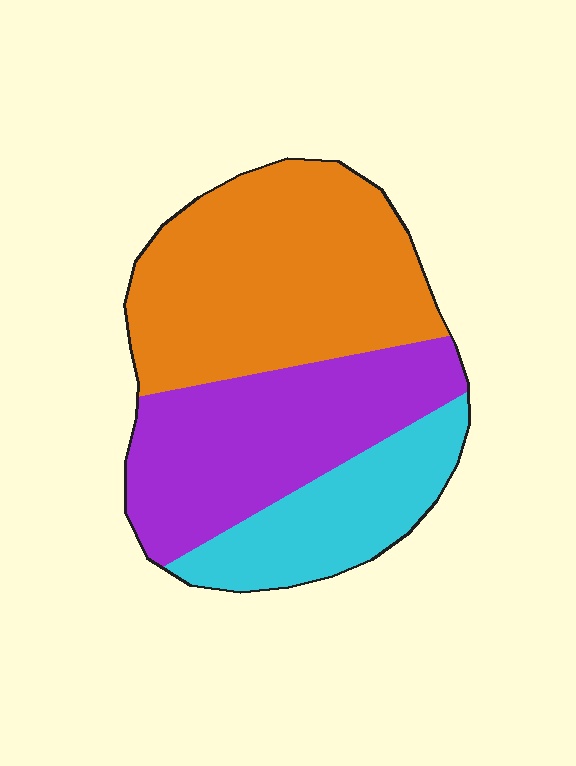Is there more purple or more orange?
Orange.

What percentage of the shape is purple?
Purple takes up between a third and a half of the shape.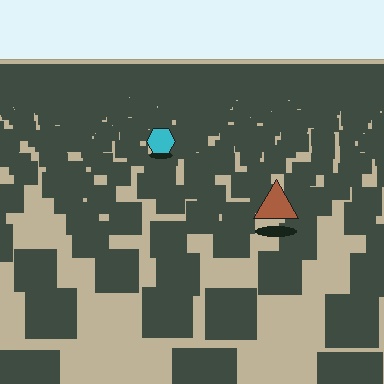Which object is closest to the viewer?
The brown triangle is closest. The texture marks near it are larger and more spread out.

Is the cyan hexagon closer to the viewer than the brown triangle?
No. The brown triangle is closer — you can tell from the texture gradient: the ground texture is coarser near it.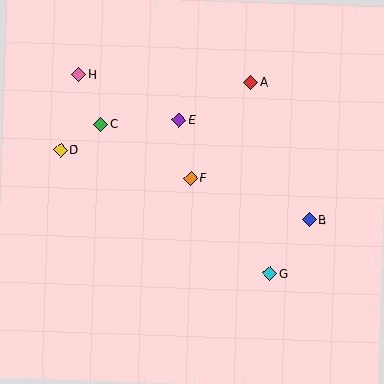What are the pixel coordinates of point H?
Point H is at (79, 74).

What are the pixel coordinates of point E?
Point E is at (179, 120).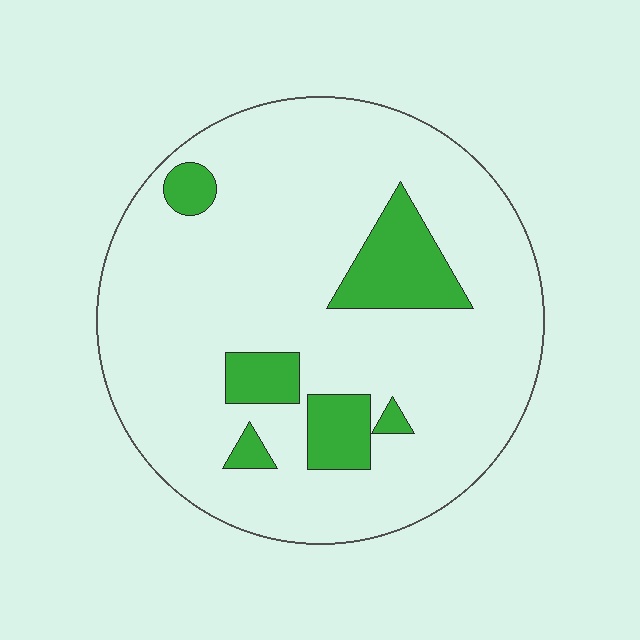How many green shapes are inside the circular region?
6.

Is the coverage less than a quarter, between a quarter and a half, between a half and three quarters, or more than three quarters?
Less than a quarter.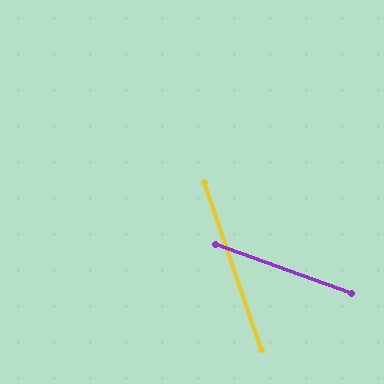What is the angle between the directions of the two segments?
Approximately 51 degrees.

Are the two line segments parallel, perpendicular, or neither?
Neither parallel nor perpendicular — they differ by about 51°.